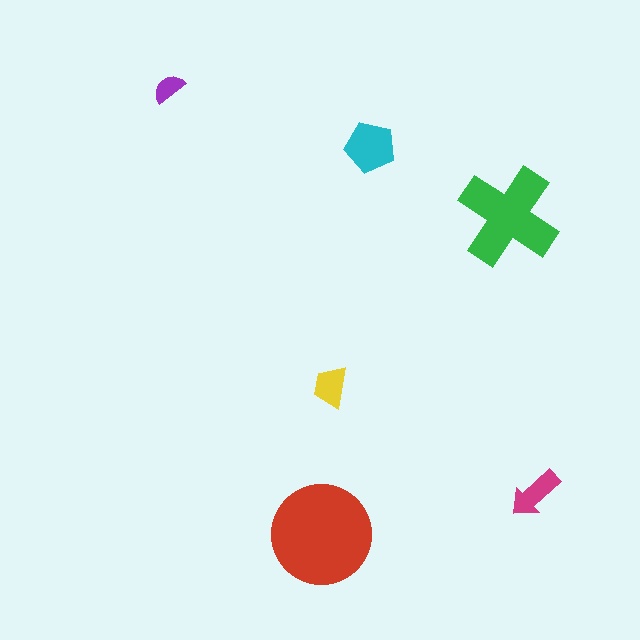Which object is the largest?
The red circle.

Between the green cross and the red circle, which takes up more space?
The red circle.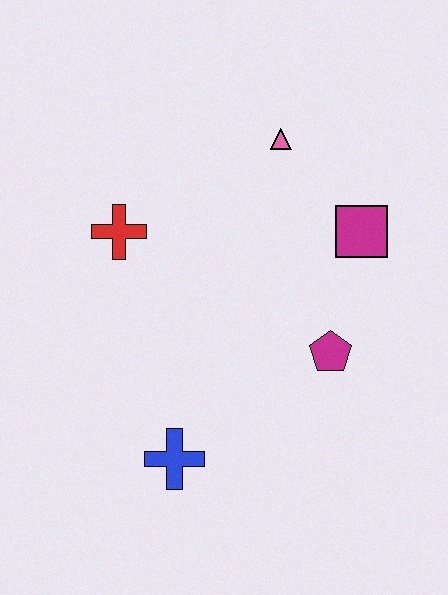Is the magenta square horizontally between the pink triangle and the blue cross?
No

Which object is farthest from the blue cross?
The pink triangle is farthest from the blue cross.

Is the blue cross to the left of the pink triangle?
Yes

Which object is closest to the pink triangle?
The magenta square is closest to the pink triangle.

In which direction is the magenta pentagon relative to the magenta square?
The magenta pentagon is below the magenta square.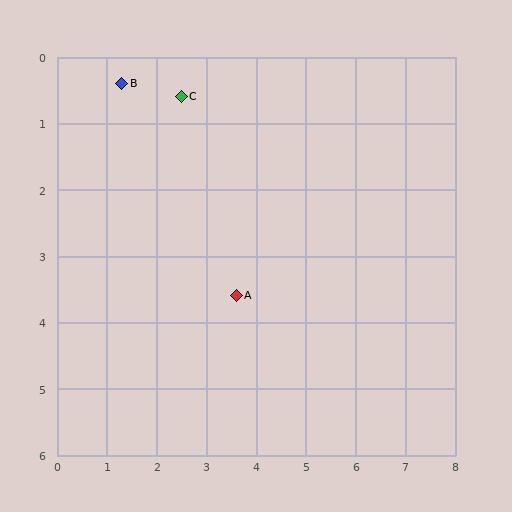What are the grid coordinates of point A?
Point A is at approximately (3.6, 3.6).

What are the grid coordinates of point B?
Point B is at approximately (1.3, 0.4).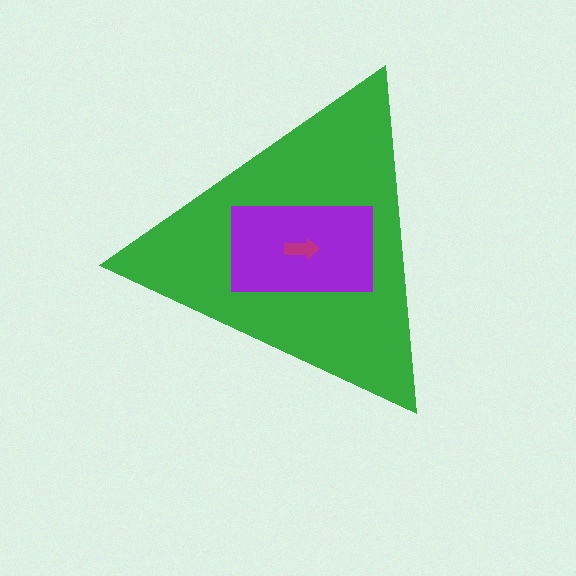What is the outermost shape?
The green triangle.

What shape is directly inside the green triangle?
The purple rectangle.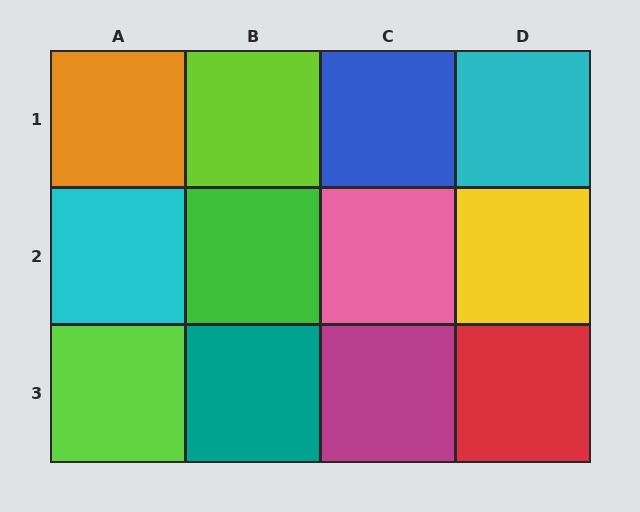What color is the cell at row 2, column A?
Cyan.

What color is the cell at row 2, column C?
Pink.